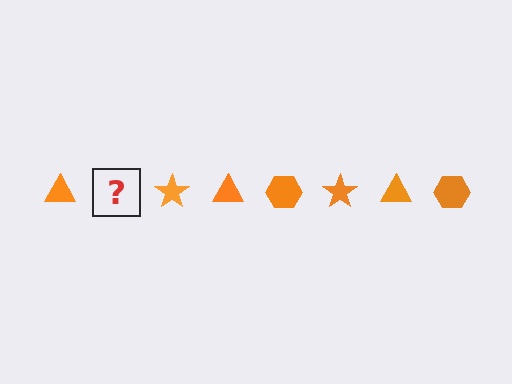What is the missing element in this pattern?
The missing element is an orange hexagon.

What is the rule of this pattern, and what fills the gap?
The rule is that the pattern cycles through triangle, hexagon, star shapes in orange. The gap should be filled with an orange hexagon.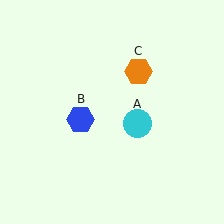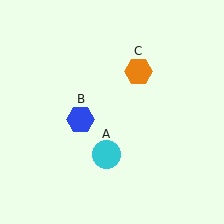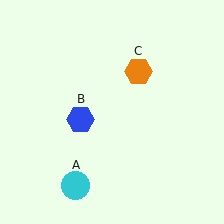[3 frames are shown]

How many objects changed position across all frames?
1 object changed position: cyan circle (object A).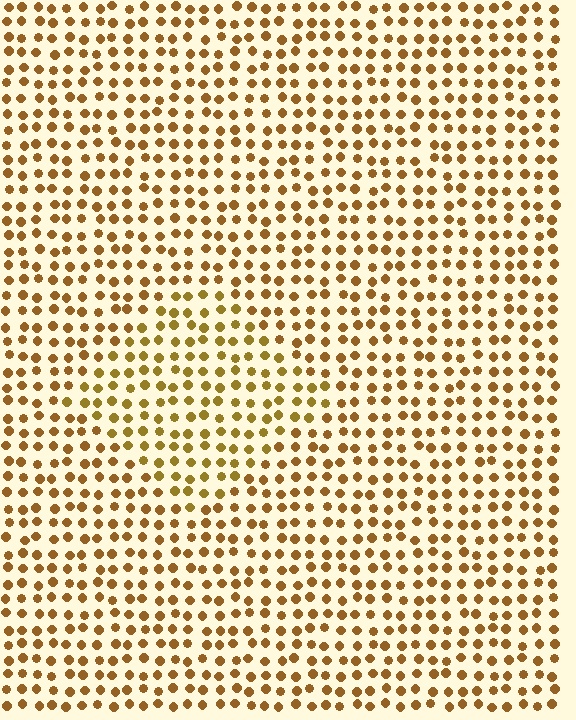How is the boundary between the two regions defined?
The boundary is defined purely by a slight shift in hue (about 15 degrees). Spacing, size, and orientation are identical on both sides.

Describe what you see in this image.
The image is filled with small brown elements in a uniform arrangement. A diamond-shaped region is visible where the elements are tinted to a slightly different hue, forming a subtle color boundary.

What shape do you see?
I see a diamond.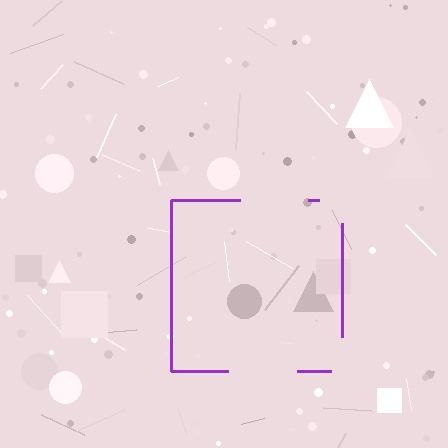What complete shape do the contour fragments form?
The contour fragments form a square.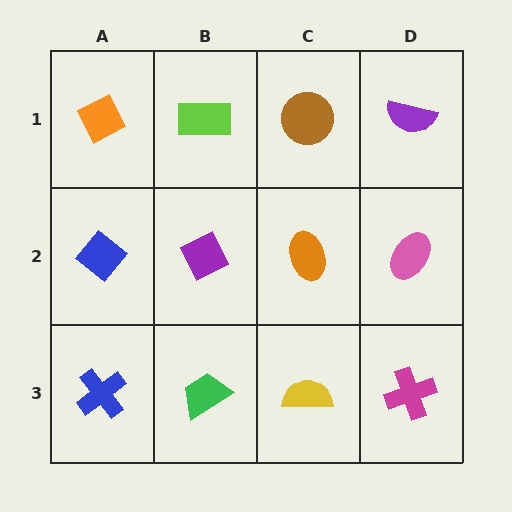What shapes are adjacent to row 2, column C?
A brown circle (row 1, column C), a yellow semicircle (row 3, column C), a purple diamond (row 2, column B), a pink ellipse (row 2, column D).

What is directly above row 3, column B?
A purple diamond.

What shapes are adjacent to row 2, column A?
An orange diamond (row 1, column A), a blue cross (row 3, column A), a purple diamond (row 2, column B).